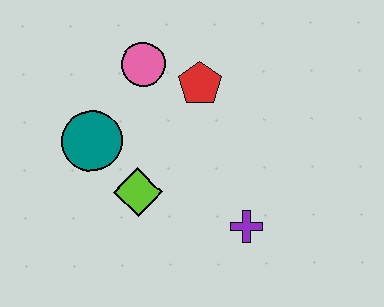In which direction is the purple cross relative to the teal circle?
The purple cross is to the right of the teal circle.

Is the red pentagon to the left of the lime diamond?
No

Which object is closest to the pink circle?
The red pentagon is closest to the pink circle.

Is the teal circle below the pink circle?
Yes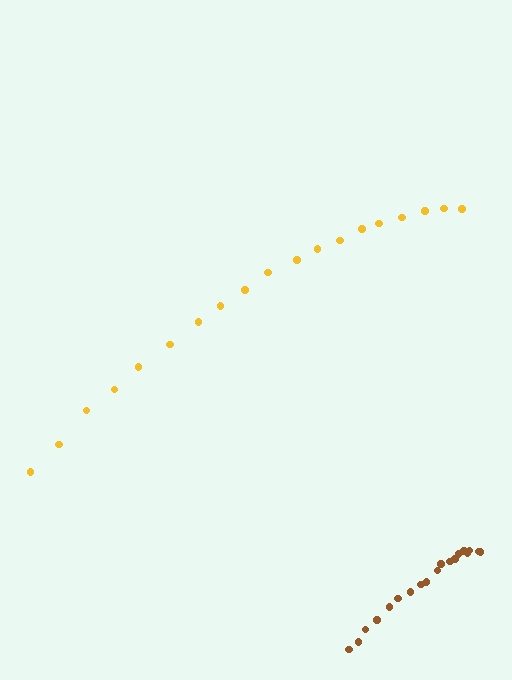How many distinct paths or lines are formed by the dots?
There are 2 distinct paths.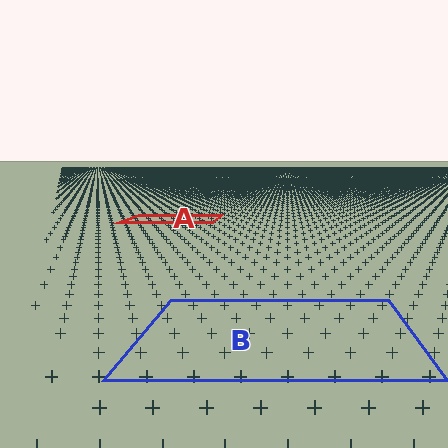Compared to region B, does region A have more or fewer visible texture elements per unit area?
Region A has more texture elements per unit area — they are packed more densely because it is farther away.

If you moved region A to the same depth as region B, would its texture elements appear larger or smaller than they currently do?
They would appear larger. At a closer depth, the same texture elements are projected at a bigger on-screen size.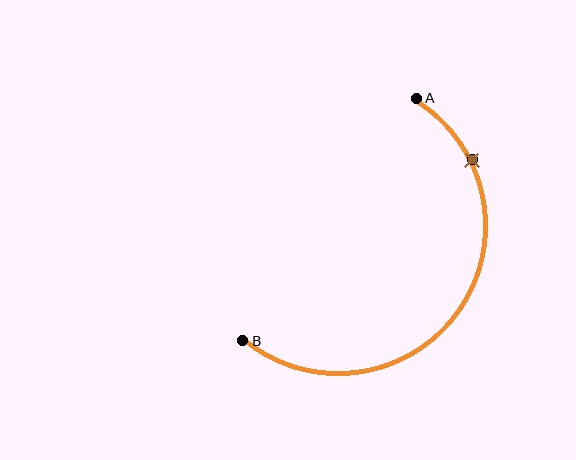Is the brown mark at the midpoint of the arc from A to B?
No. The brown mark lies on the arc but is closer to endpoint A. The arc midpoint would be at the point on the curve equidistant along the arc from both A and B.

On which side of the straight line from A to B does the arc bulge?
The arc bulges below and to the right of the straight line connecting A and B.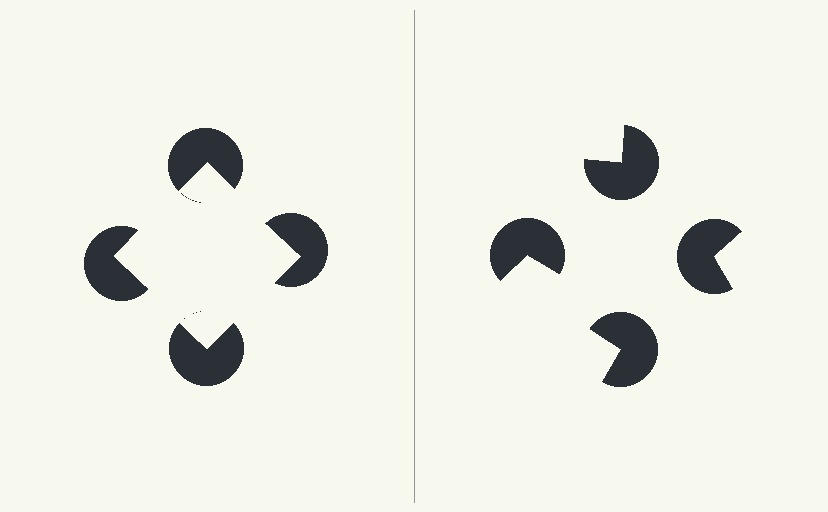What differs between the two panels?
The pac-man discs are positioned identically on both sides; only the wedge orientations differ. On the left they align to a square; on the right they are misaligned.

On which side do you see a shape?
An illusory square appears on the left side. On the right side the wedge cuts are rotated, so no coherent shape forms.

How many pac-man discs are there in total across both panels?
8 — 4 on each side.